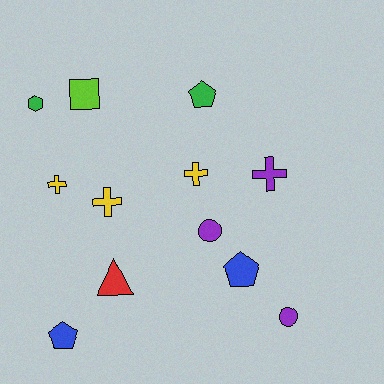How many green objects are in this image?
There are 2 green objects.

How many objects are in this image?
There are 12 objects.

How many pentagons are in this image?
There are 3 pentagons.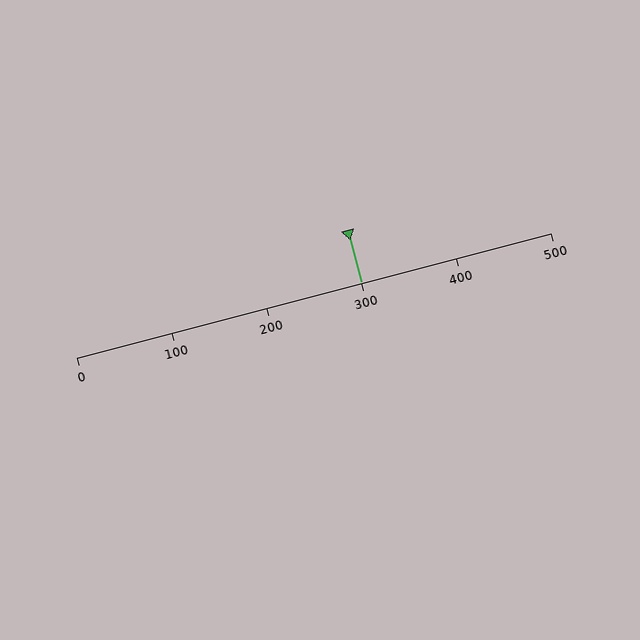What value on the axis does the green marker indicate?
The marker indicates approximately 300.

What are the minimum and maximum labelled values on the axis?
The axis runs from 0 to 500.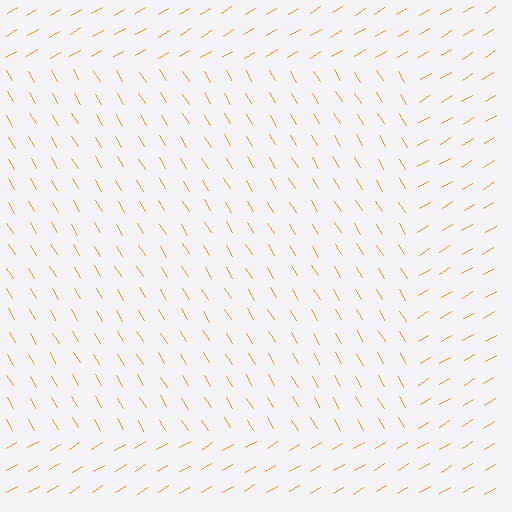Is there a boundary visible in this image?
Yes, there is a texture boundary formed by a change in line orientation.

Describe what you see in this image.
The image is filled with small orange line segments. A rectangle region in the image has lines oriented differently from the surrounding lines, creating a visible texture boundary.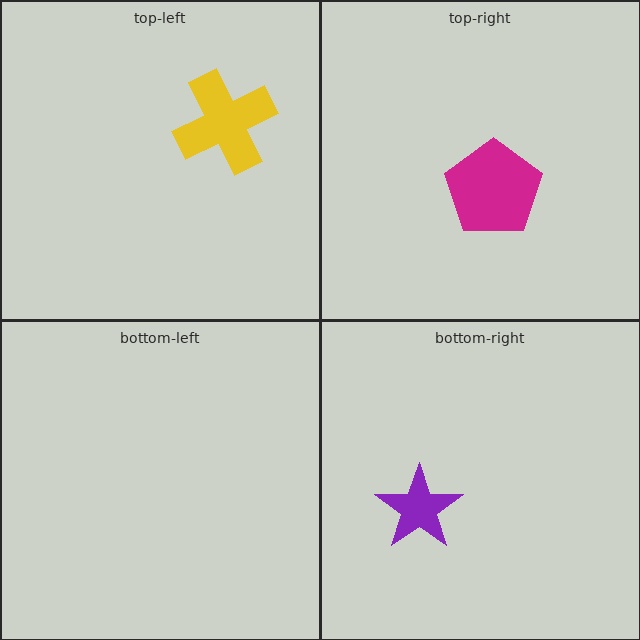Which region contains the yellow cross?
The top-left region.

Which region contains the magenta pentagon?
The top-right region.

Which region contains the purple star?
The bottom-right region.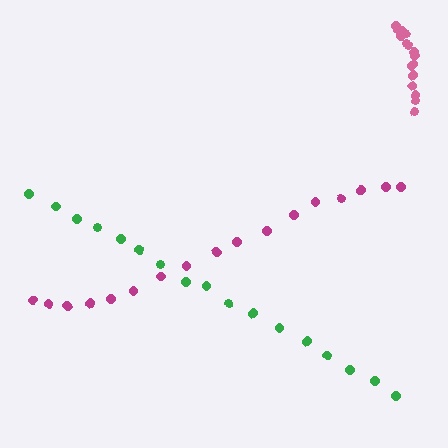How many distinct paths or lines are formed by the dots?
There are 3 distinct paths.